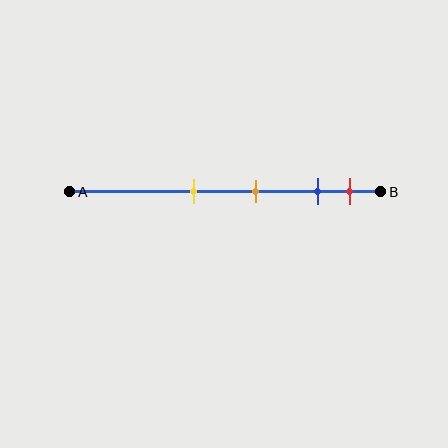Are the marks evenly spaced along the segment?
No, the marks are not evenly spaced.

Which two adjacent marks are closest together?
The blue and red marks are the closest adjacent pair.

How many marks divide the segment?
There are 4 marks dividing the segment.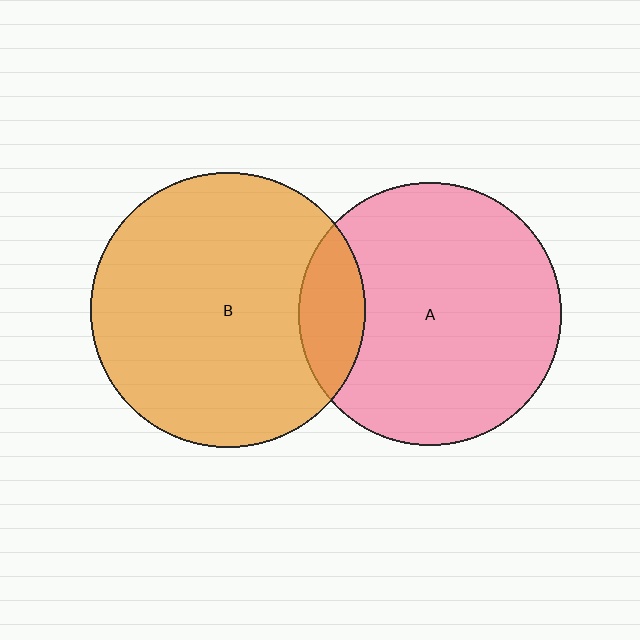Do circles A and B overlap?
Yes.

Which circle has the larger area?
Circle B (orange).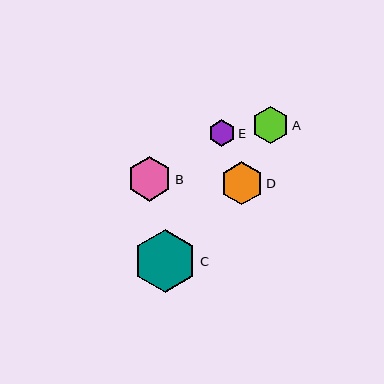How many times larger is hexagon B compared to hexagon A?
Hexagon B is approximately 1.2 times the size of hexagon A.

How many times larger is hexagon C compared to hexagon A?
Hexagon C is approximately 1.7 times the size of hexagon A.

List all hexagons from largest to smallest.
From largest to smallest: C, B, D, A, E.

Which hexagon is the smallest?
Hexagon E is the smallest with a size of approximately 27 pixels.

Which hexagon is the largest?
Hexagon C is the largest with a size of approximately 63 pixels.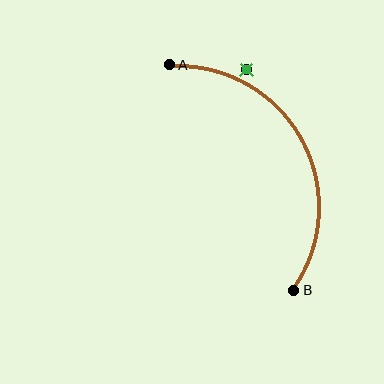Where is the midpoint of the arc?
The arc midpoint is the point on the curve farthest from the straight line joining A and B. It sits to the right of that line.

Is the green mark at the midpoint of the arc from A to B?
No — the green mark does not lie on the arc at all. It sits slightly outside the curve.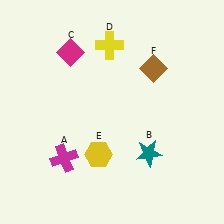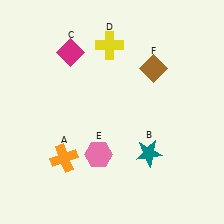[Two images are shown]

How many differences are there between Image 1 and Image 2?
There are 2 differences between the two images.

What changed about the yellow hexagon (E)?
In Image 1, E is yellow. In Image 2, it changed to pink.